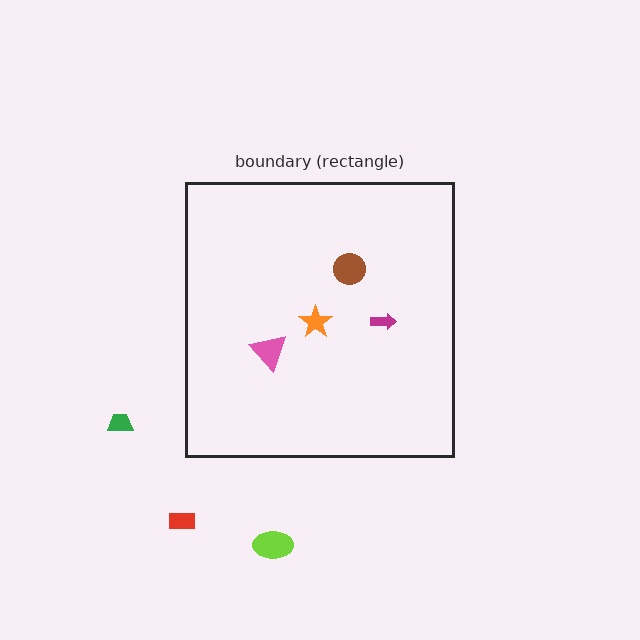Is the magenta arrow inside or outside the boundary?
Inside.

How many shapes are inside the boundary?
4 inside, 3 outside.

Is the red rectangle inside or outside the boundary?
Outside.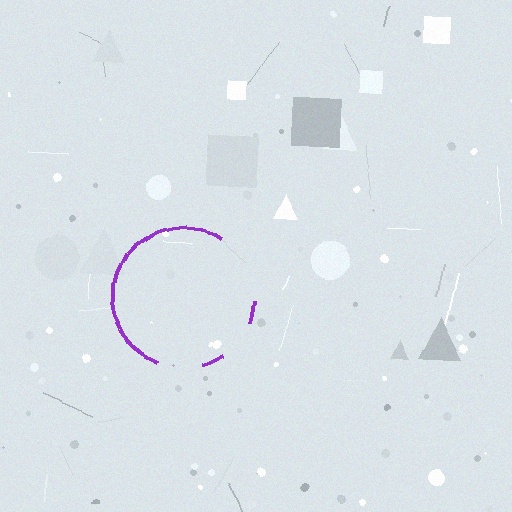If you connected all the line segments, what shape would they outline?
They would outline a circle.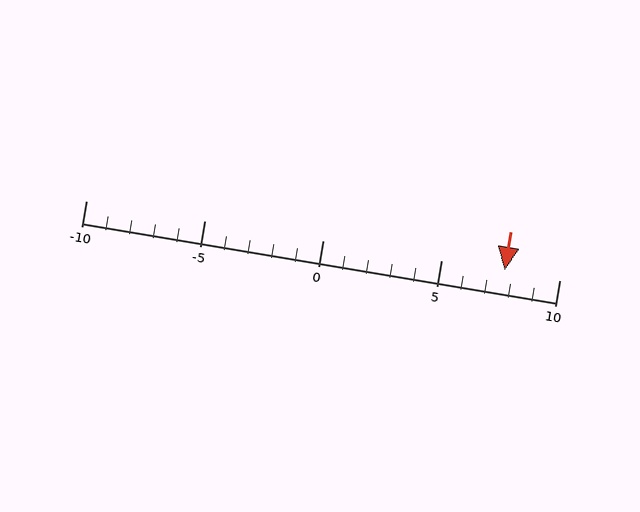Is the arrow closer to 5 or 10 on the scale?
The arrow is closer to 10.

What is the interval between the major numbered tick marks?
The major tick marks are spaced 5 units apart.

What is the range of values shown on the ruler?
The ruler shows values from -10 to 10.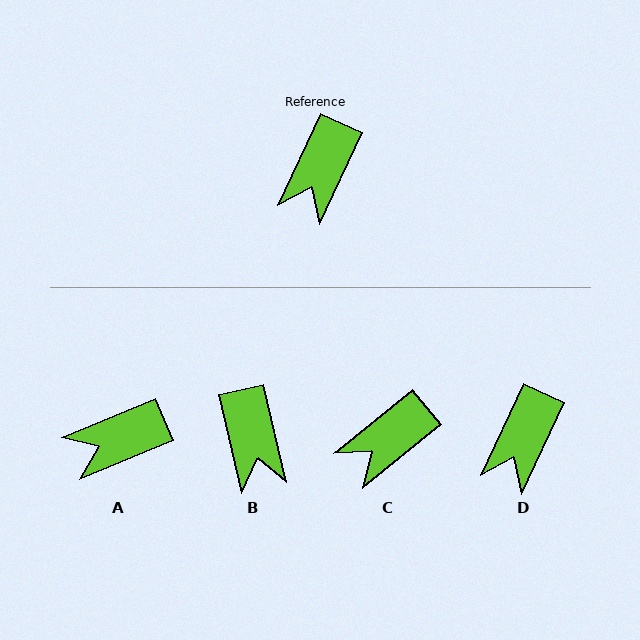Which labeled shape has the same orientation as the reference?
D.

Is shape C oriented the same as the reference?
No, it is off by about 26 degrees.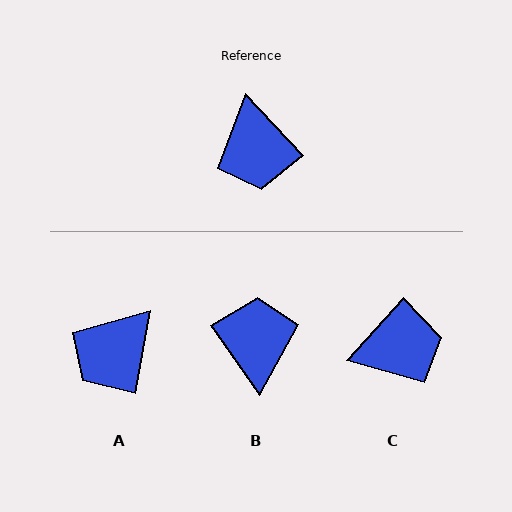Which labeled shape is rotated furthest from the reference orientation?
B, about 172 degrees away.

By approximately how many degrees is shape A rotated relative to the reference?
Approximately 53 degrees clockwise.